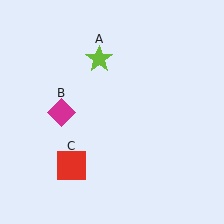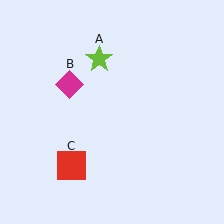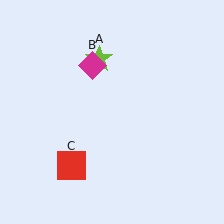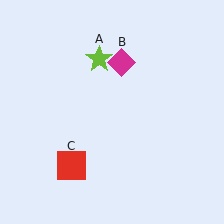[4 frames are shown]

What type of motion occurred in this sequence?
The magenta diamond (object B) rotated clockwise around the center of the scene.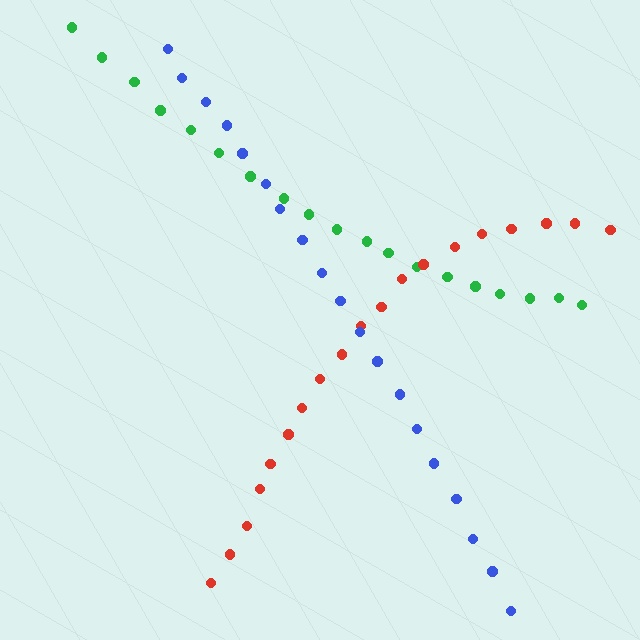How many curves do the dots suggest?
There are 3 distinct paths.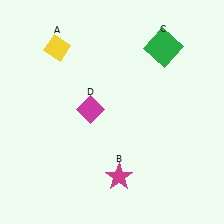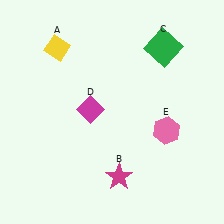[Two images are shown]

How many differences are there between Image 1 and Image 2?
There is 1 difference between the two images.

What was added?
A pink hexagon (E) was added in Image 2.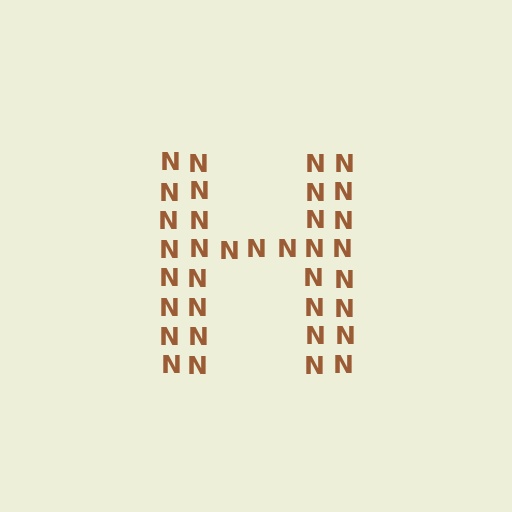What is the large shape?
The large shape is the letter H.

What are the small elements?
The small elements are letter N's.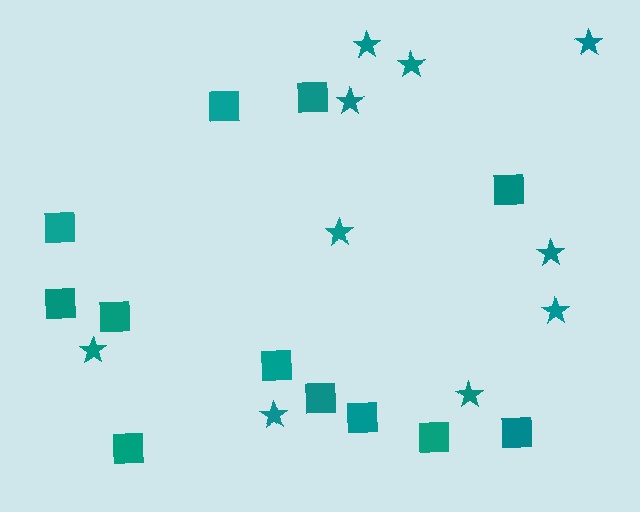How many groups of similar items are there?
There are 2 groups: one group of squares (12) and one group of stars (10).